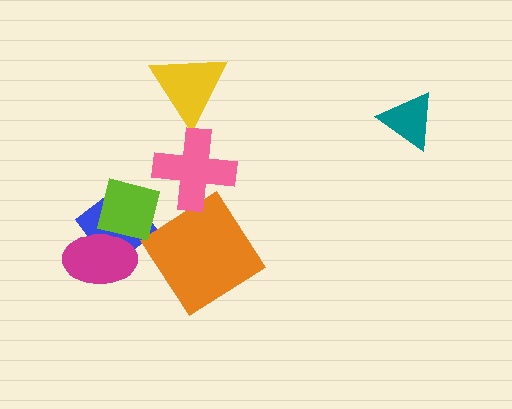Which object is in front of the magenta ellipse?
The lime square is in front of the magenta ellipse.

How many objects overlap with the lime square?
2 objects overlap with the lime square.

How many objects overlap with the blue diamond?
2 objects overlap with the blue diamond.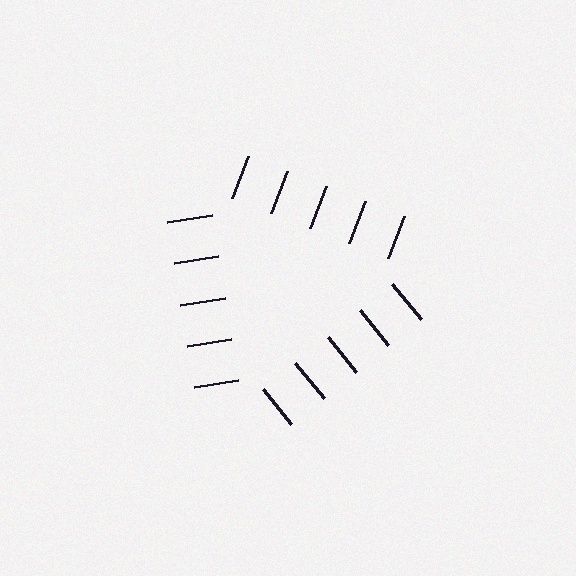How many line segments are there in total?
15 — 5 along each of the 3 edges.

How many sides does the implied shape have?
3 sides — the line-ends trace a triangle.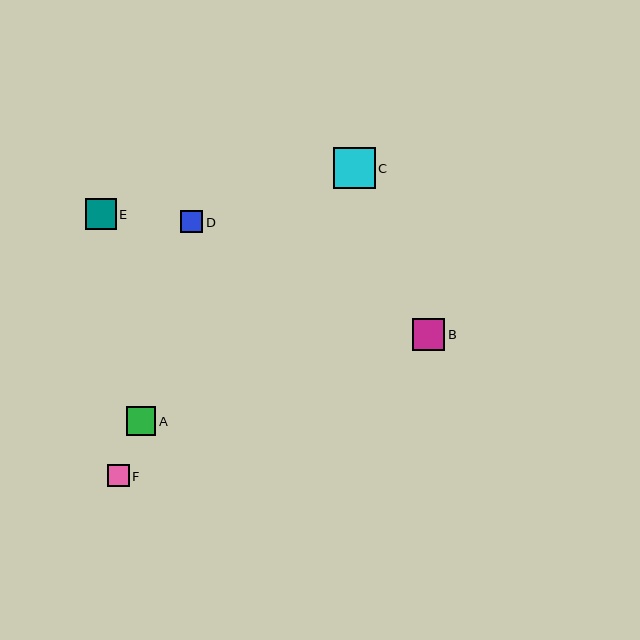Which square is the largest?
Square C is the largest with a size of approximately 41 pixels.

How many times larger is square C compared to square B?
Square C is approximately 1.3 times the size of square B.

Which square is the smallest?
Square F is the smallest with a size of approximately 21 pixels.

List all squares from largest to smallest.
From largest to smallest: C, B, E, A, D, F.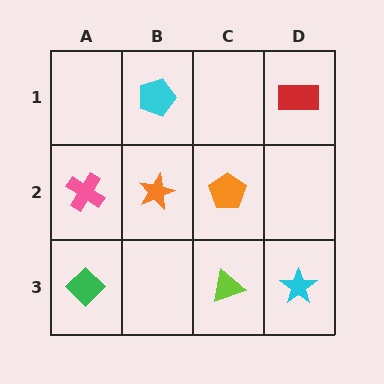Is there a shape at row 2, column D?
No, that cell is empty.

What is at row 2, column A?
A pink cross.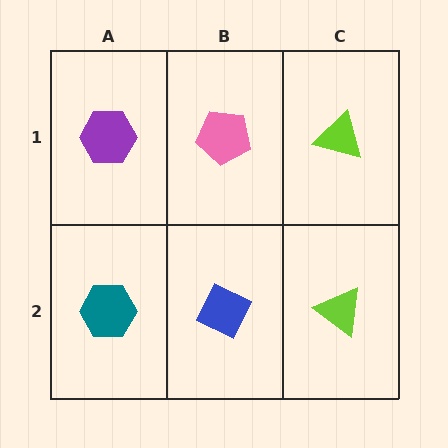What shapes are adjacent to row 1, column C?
A lime triangle (row 2, column C), a pink pentagon (row 1, column B).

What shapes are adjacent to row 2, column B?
A pink pentagon (row 1, column B), a teal hexagon (row 2, column A), a lime triangle (row 2, column C).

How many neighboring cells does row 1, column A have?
2.